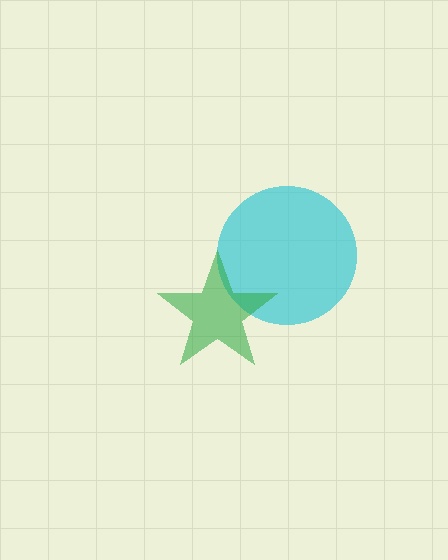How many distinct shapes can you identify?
There are 2 distinct shapes: a cyan circle, a green star.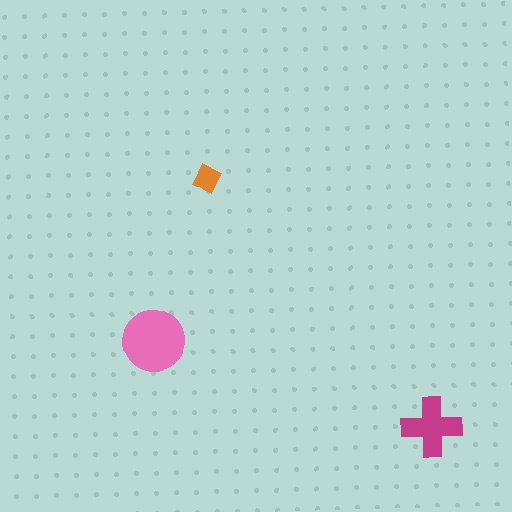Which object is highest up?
The orange diamond is topmost.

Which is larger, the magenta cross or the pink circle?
The pink circle.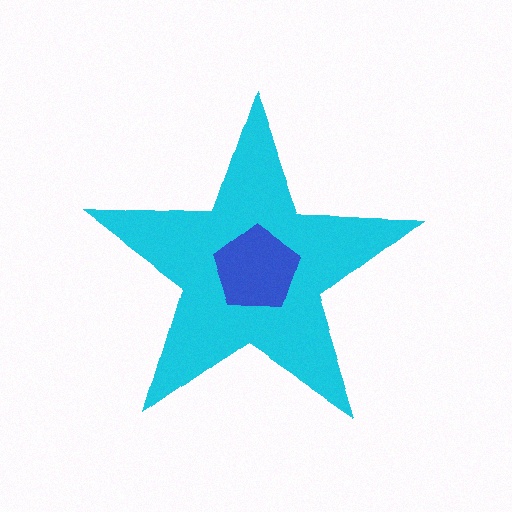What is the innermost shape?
The blue pentagon.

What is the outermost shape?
The cyan star.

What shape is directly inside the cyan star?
The blue pentagon.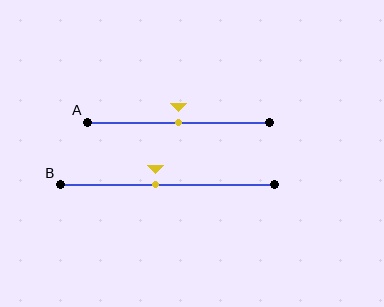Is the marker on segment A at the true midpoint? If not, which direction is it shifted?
Yes, the marker on segment A is at the true midpoint.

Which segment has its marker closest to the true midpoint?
Segment A has its marker closest to the true midpoint.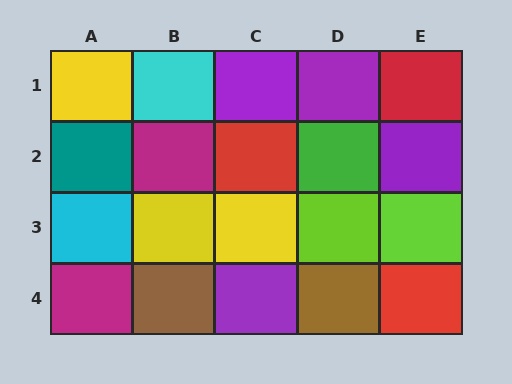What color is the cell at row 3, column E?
Lime.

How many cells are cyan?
2 cells are cyan.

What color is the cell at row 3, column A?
Cyan.